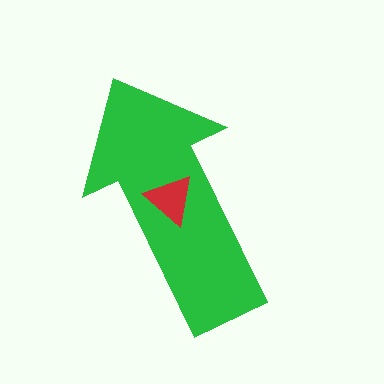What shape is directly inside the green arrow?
The red triangle.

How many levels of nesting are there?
2.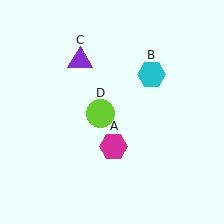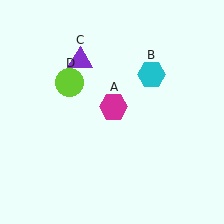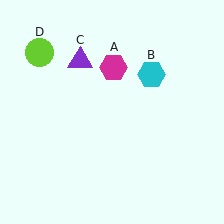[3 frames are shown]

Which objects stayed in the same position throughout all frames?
Cyan hexagon (object B) and purple triangle (object C) remained stationary.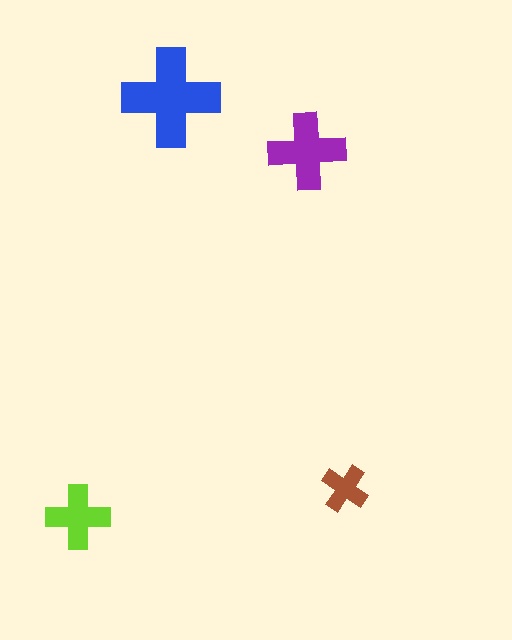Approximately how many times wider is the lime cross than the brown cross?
About 1.5 times wider.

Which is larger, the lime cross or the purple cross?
The purple one.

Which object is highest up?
The blue cross is topmost.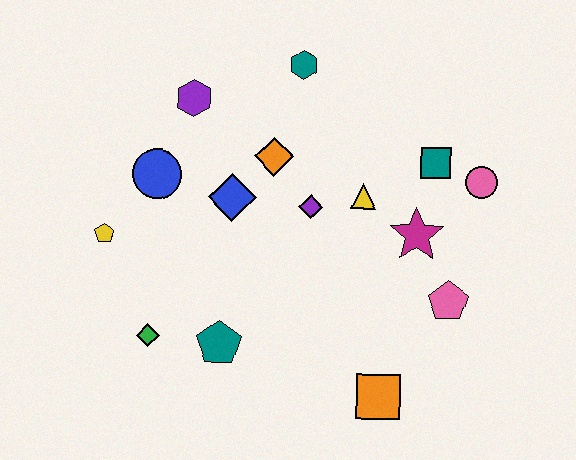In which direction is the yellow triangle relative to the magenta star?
The yellow triangle is to the left of the magenta star.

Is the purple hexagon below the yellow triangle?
No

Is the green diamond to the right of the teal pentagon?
No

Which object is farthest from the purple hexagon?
The orange square is farthest from the purple hexagon.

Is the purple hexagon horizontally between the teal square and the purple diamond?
No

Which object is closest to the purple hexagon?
The blue circle is closest to the purple hexagon.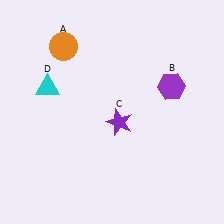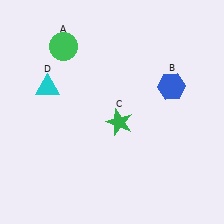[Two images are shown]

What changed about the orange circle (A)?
In Image 1, A is orange. In Image 2, it changed to green.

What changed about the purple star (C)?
In Image 1, C is purple. In Image 2, it changed to green.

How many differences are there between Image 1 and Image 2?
There are 3 differences between the two images.